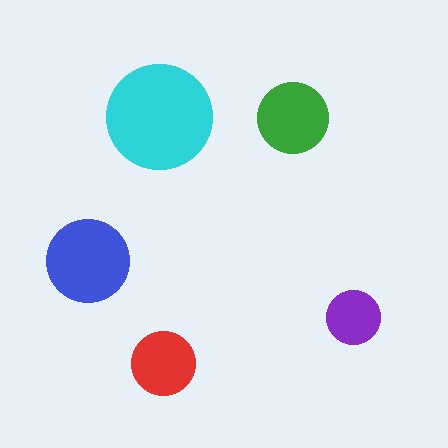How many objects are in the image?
There are 5 objects in the image.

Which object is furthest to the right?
The purple circle is rightmost.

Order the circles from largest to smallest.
the cyan one, the blue one, the green one, the red one, the purple one.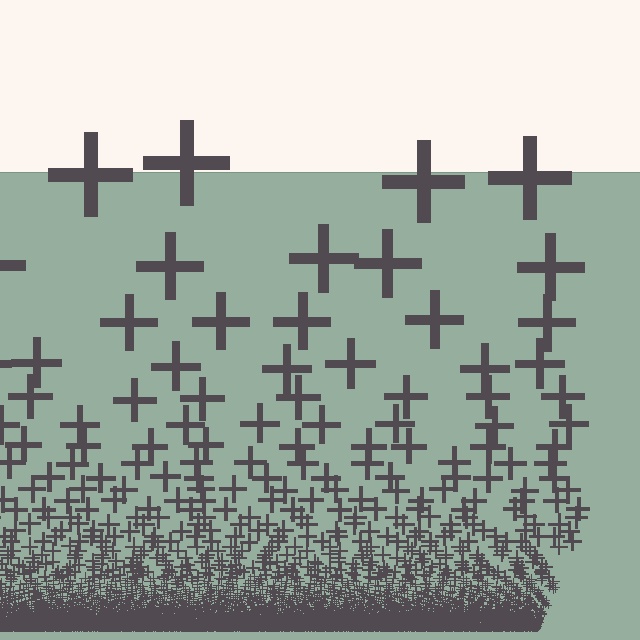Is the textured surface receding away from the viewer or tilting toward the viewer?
The surface appears to tilt toward the viewer. Texture elements get larger and sparser toward the top.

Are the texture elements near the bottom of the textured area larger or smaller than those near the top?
Smaller. The gradient is inverted — elements near the bottom are smaller and denser.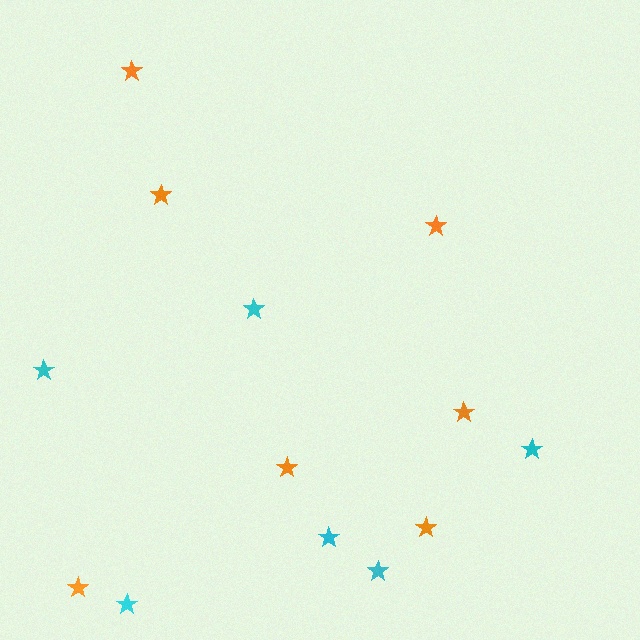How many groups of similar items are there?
There are 2 groups: one group of cyan stars (6) and one group of orange stars (7).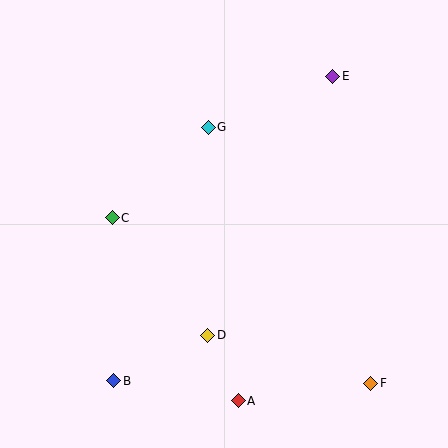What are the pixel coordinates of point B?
Point B is at (113, 381).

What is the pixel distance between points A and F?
The distance between A and F is 133 pixels.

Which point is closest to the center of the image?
Point G at (208, 127) is closest to the center.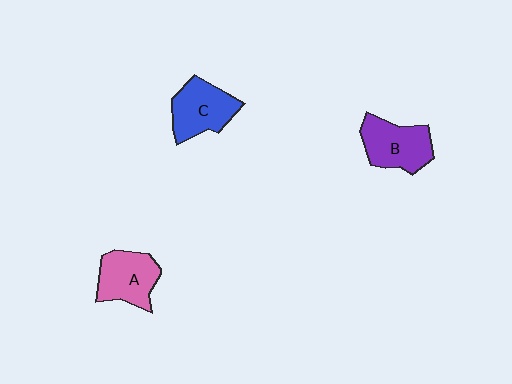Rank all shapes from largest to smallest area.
From largest to smallest: B (purple), C (blue), A (pink).